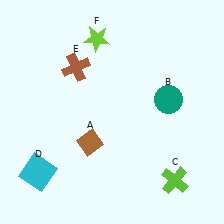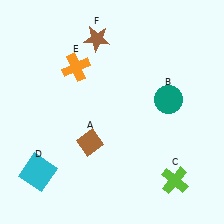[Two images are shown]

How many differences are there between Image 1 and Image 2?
There are 2 differences between the two images.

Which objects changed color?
E changed from brown to orange. F changed from lime to brown.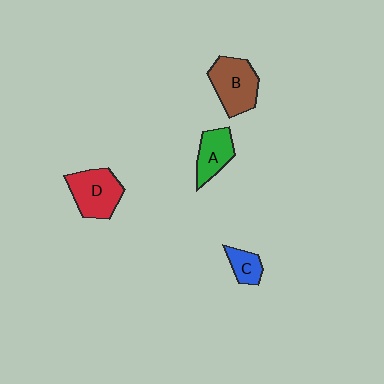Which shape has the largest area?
Shape B (brown).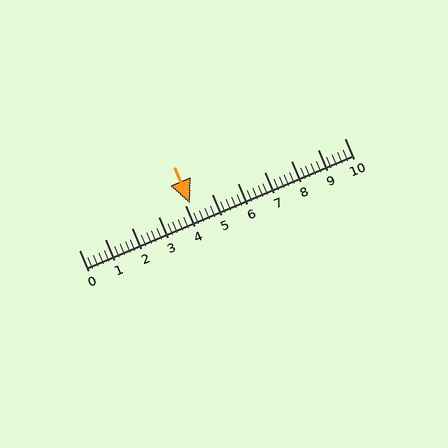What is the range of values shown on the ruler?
The ruler shows values from 0 to 10.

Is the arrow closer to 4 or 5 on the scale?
The arrow is closer to 4.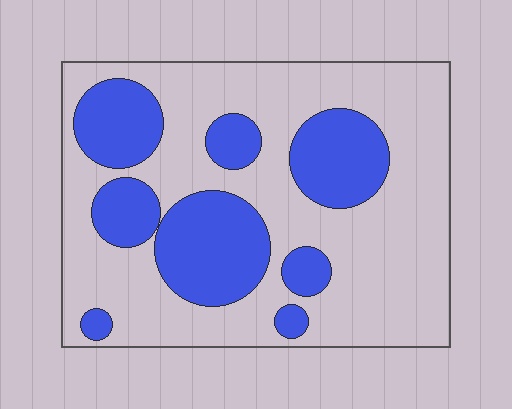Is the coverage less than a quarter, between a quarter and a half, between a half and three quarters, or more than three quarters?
Between a quarter and a half.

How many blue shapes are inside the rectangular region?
8.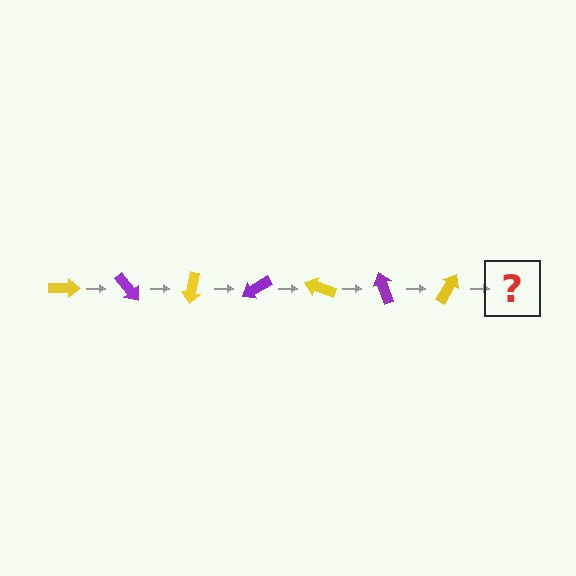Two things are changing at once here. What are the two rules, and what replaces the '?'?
The two rules are that it rotates 50 degrees each step and the color cycles through yellow and purple. The '?' should be a purple arrow, rotated 350 degrees from the start.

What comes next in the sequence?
The next element should be a purple arrow, rotated 350 degrees from the start.